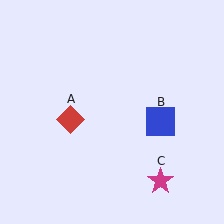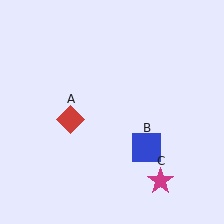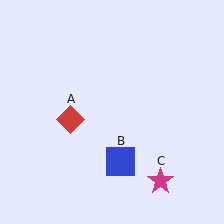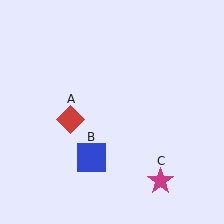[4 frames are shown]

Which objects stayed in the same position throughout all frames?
Red diamond (object A) and magenta star (object C) remained stationary.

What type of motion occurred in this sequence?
The blue square (object B) rotated clockwise around the center of the scene.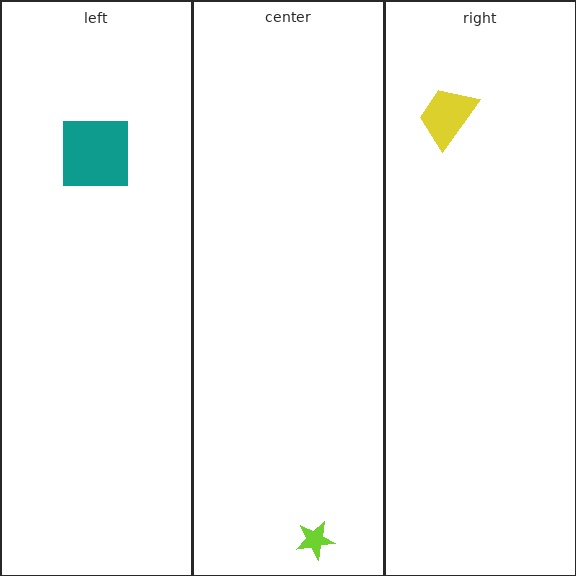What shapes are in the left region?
The teal square.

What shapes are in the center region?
The lime star.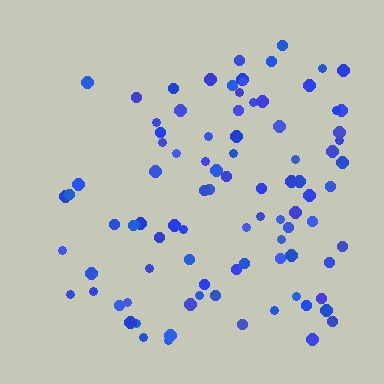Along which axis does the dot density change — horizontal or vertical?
Horizontal.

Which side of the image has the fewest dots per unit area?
The left.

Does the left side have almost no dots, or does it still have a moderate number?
Still a moderate number, just noticeably fewer than the right.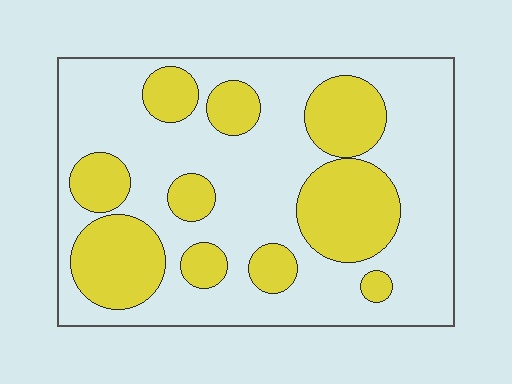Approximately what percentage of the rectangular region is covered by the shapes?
Approximately 35%.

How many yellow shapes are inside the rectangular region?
10.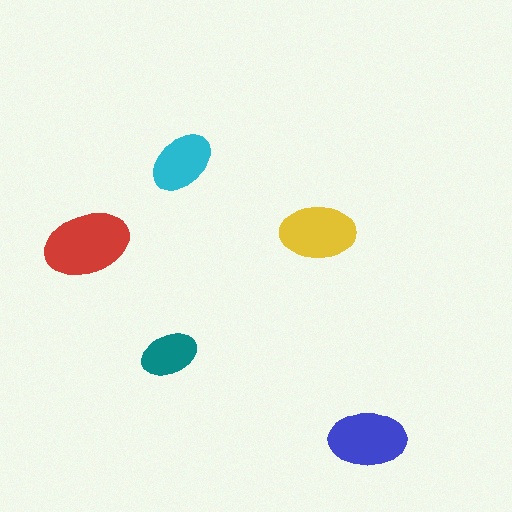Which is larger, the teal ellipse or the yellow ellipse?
The yellow one.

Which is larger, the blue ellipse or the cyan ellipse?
The blue one.